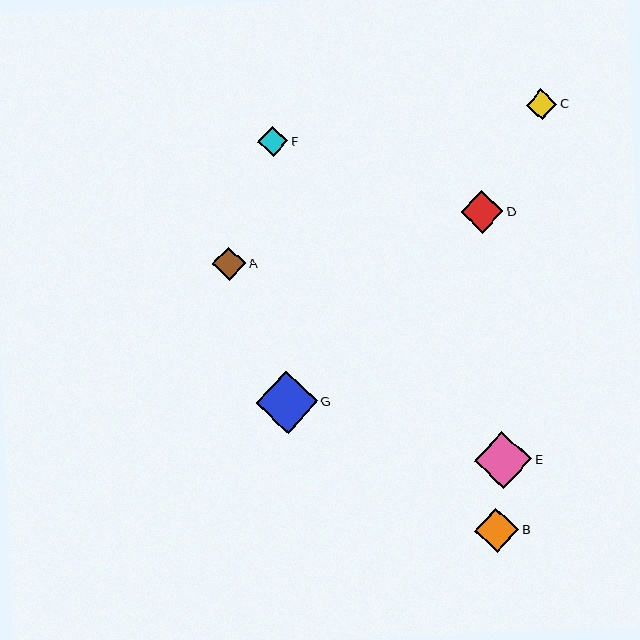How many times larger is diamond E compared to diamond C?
Diamond E is approximately 1.9 times the size of diamond C.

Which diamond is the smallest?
Diamond F is the smallest with a size of approximately 30 pixels.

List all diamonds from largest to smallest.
From largest to smallest: G, E, B, D, A, C, F.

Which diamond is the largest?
Diamond G is the largest with a size of approximately 62 pixels.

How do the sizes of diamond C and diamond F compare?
Diamond C and diamond F are approximately the same size.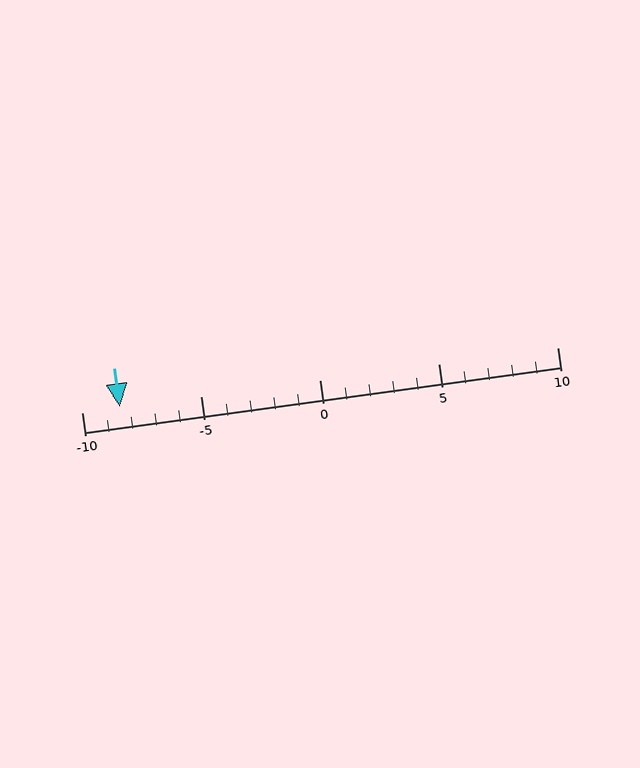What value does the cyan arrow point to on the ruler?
The cyan arrow points to approximately -8.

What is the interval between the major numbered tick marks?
The major tick marks are spaced 5 units apart.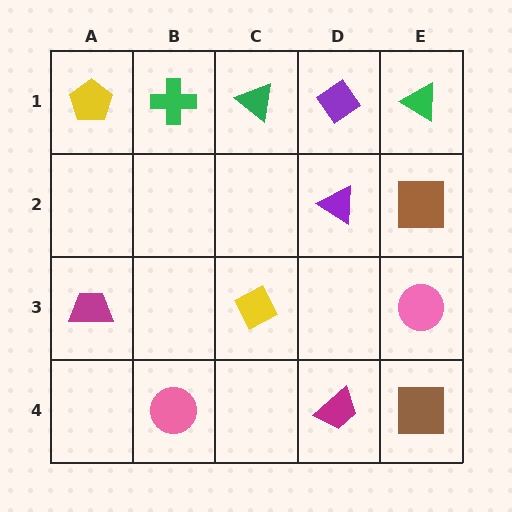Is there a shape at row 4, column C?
No, that cell is empty.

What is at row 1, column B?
A green cross.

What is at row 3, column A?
A magenta trapezoid.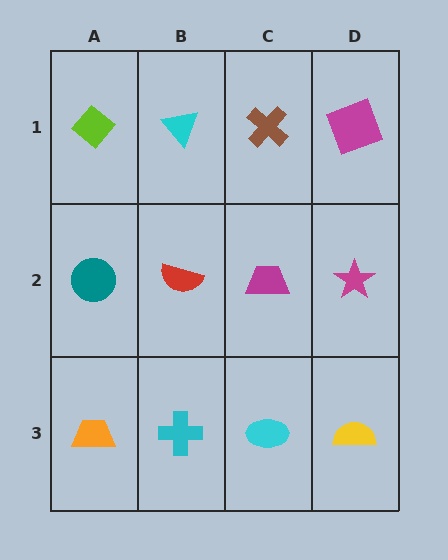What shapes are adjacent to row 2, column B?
A cyan triangle (row 1, column B), a cyan cross (row 3, column B), a teal circle (row 2, column A), a magenta trapezoid (row 2, column C).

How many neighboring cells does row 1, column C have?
3.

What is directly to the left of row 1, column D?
A brown cross.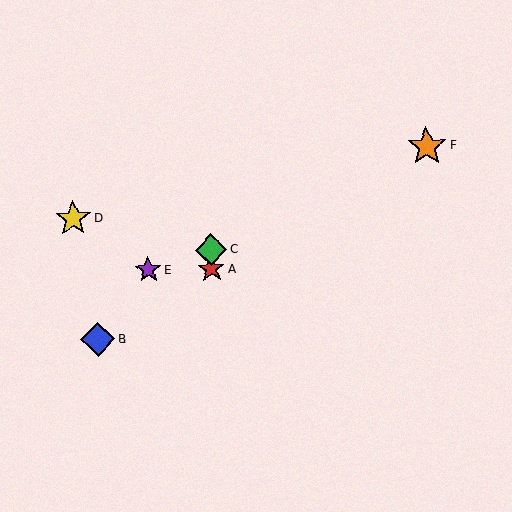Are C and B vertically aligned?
No, C is at x≈211 and B is at x≈98.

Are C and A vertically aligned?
Yes, both are at x≈211.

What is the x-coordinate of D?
Object D is at x≈73.